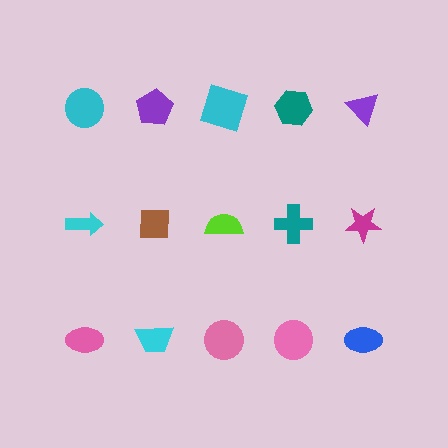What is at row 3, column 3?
A pink circle.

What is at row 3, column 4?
A pink circle.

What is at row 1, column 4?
A teal hexagon.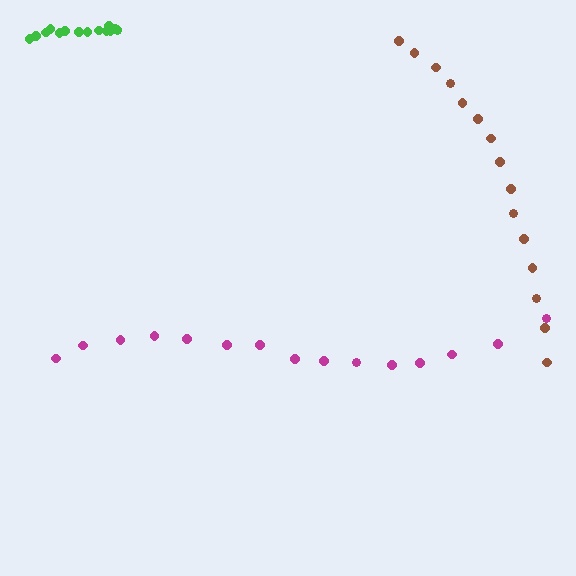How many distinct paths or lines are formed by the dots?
There are 3 distinct paths.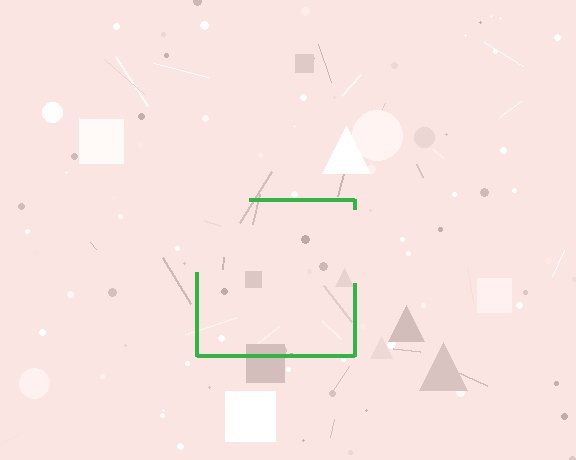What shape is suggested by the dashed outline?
The dashed outline suggests a square.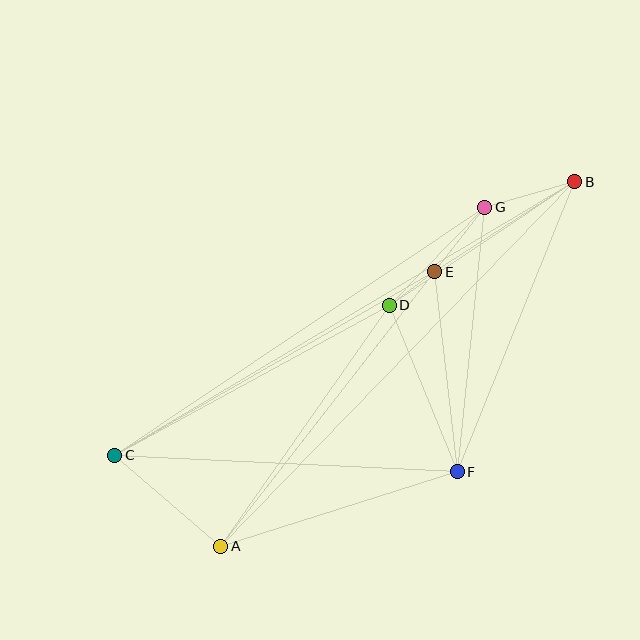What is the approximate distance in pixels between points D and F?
The distance between D and F is approximately 180 pixels.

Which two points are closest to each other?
Points D and E are closest to each other.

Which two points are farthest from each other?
Points B and C are farthest from each other.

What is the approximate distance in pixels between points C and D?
The distance between C and D is approximately 313 pixels.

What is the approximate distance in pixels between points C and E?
The distance between C and E is approximately 369 pixels.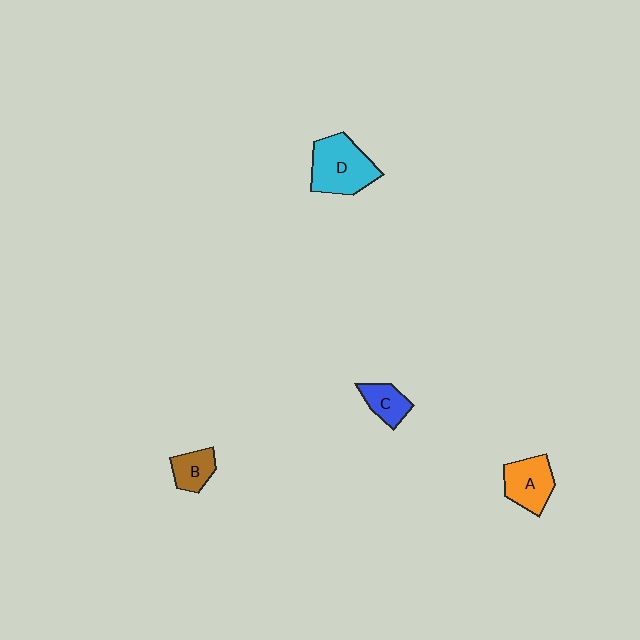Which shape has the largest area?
Shape D (cyan).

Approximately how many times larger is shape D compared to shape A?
Approximately 1.4 times.